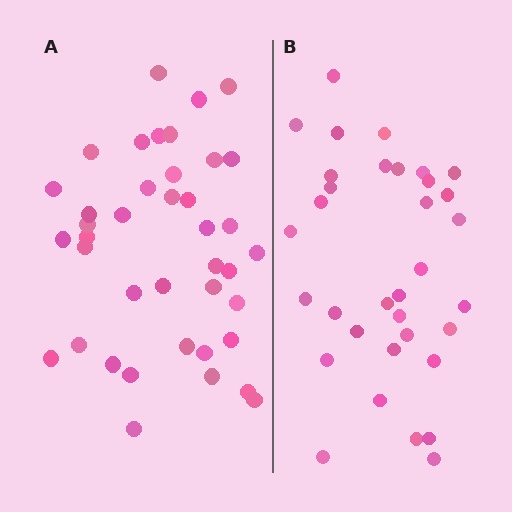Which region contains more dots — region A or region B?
Region A (the left region) has more dots.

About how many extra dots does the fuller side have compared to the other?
Region A has about 6 more dots than region B.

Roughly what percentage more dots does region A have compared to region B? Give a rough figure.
About 20% more.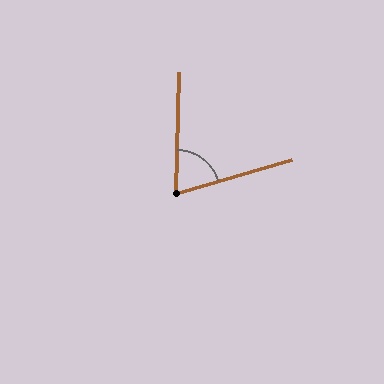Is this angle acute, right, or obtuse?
It is acute.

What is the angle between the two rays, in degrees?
Approximately 72 degrees.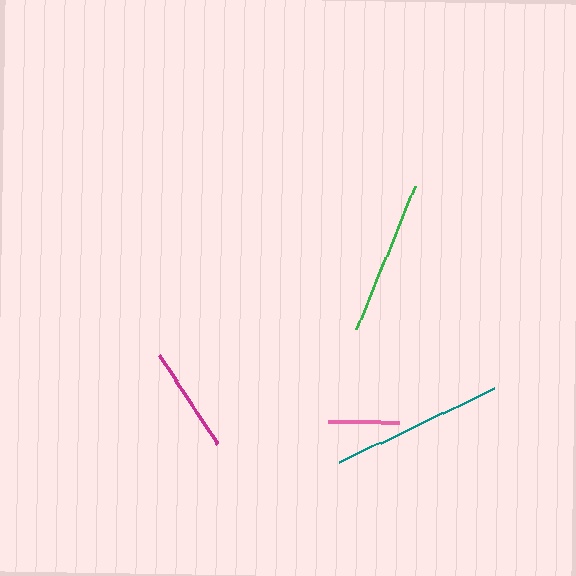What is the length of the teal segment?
The teal segment is approximately 171 pixels long.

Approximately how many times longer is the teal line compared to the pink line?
The teal line is approximately 2.4 times the length of the pink line.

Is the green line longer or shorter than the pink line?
The green line is longer than the pink line.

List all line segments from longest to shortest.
From longest to shortest: teal, green, magenta, pink.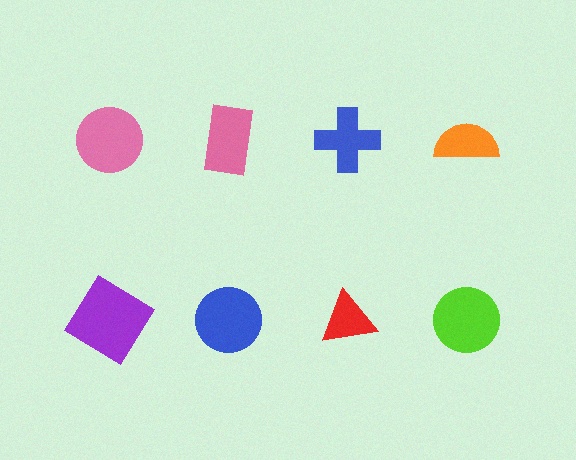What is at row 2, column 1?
A purple diamond.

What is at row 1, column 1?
A pink circle.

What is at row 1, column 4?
An orange semicircle.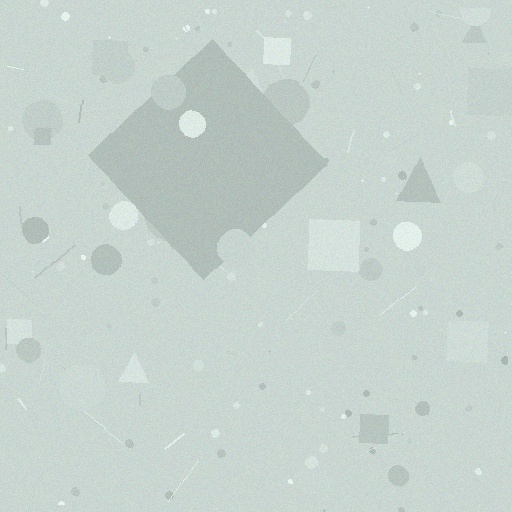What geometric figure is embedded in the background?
A diamond is embedded in the background.